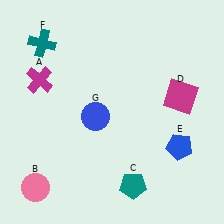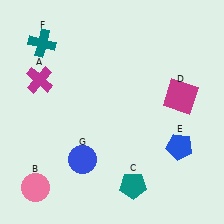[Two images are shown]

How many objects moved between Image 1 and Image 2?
1 object moved between the two images.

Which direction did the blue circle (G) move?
The blue circle (G) moved down.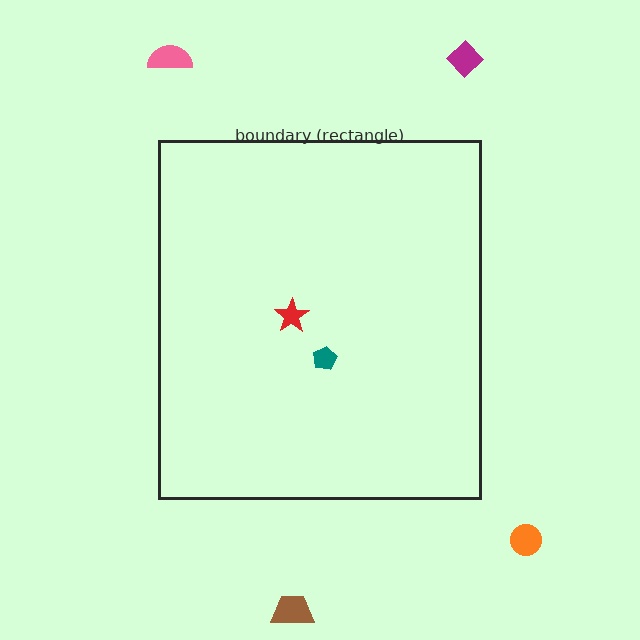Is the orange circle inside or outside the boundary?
Outside.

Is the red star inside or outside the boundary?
Inside.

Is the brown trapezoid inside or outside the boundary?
Outside.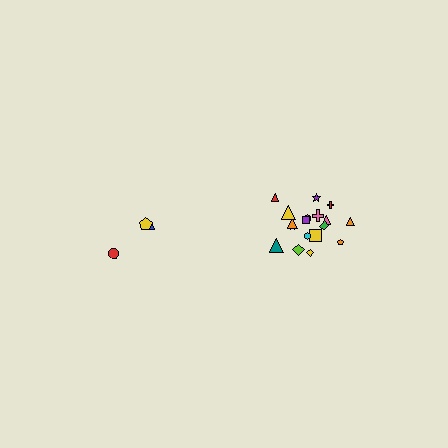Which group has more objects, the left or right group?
The right group.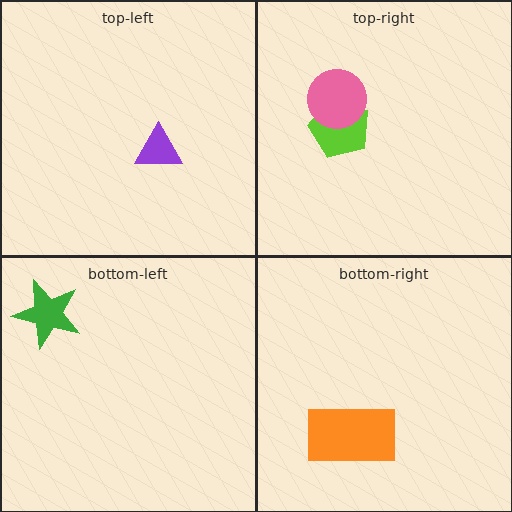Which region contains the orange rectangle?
The bottom-right region.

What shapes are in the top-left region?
The purple triangle.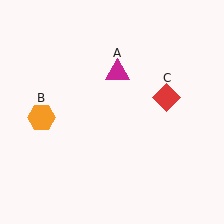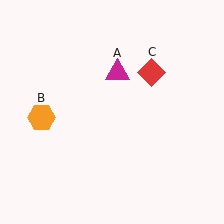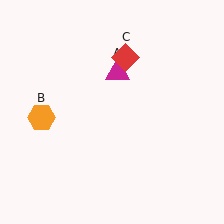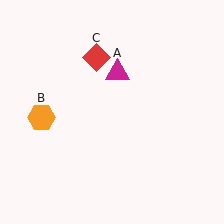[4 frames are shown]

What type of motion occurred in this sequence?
The red diamond (object C) rotated counterclockwise around the center of the scene.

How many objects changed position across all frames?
1 object changed position: red diamond (object C).